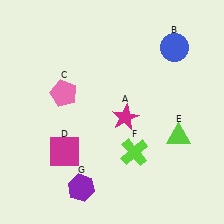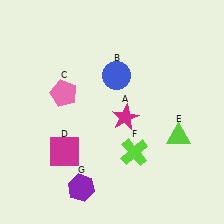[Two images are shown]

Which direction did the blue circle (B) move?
The blue circle (B) moved left.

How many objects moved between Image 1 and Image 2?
1 object moved between the two images.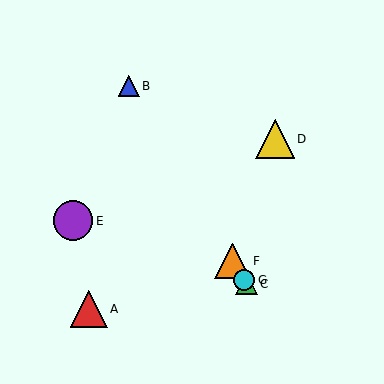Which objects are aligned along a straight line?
Objects B, C, F, G are aligned along a straight line.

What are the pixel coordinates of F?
Object F is at (233, 261).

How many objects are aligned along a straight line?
4 objects (B, C, F, G) are aligned along a straight line.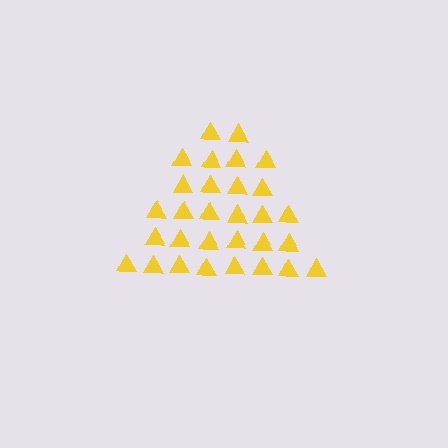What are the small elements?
The small elements are triangles.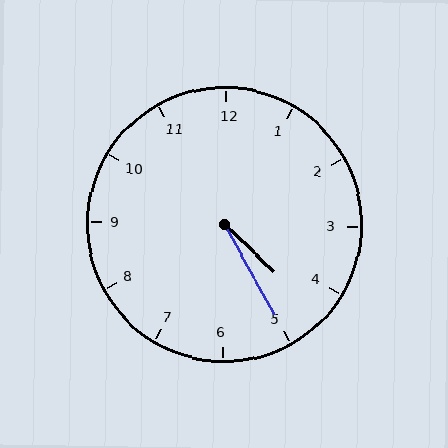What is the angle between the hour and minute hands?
Approximately 18 degrees.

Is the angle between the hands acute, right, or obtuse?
It is acute.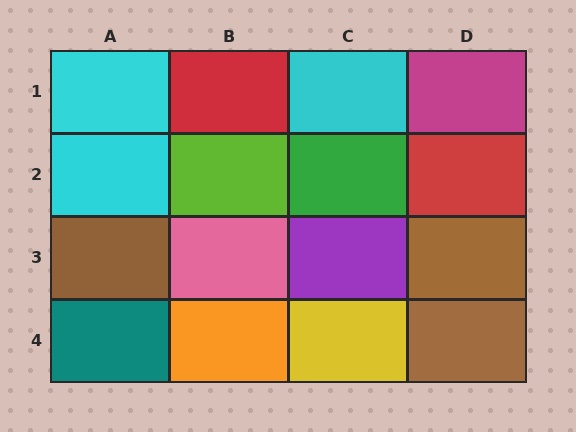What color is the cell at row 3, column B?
Pink.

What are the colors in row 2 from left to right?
Cyan, lime, green, red.